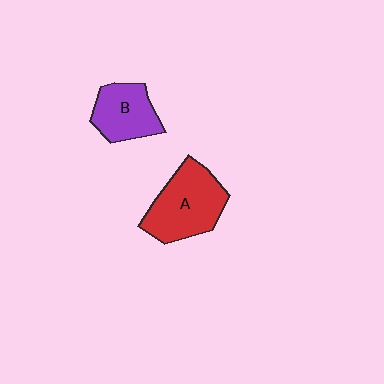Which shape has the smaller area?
Shape B (purple).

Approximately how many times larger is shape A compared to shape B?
Approximately 1.4 times.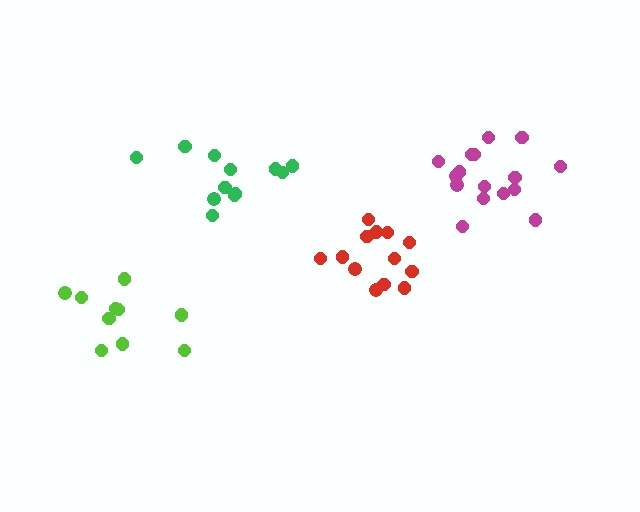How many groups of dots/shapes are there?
There are 4 groups.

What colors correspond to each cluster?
The clusters are colored: green, magenta, red, lime.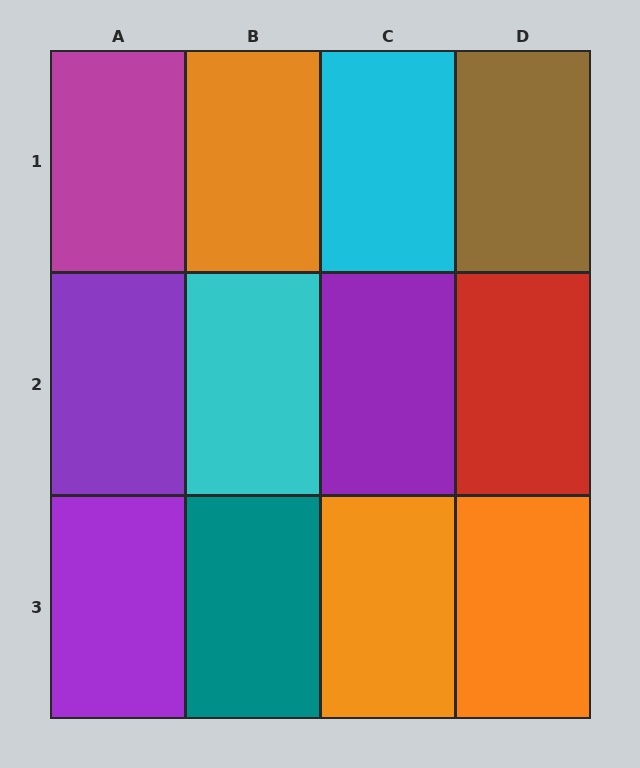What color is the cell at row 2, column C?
Purple.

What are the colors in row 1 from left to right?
Magenta, orange, cyan, brown.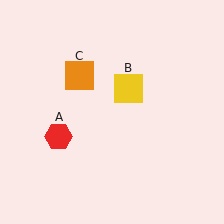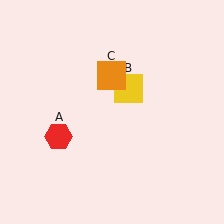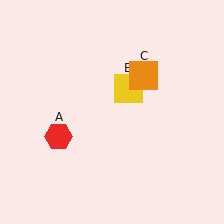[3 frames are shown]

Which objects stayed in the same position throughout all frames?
Red hexagon (object A) and yellow square (object B) remained stationary.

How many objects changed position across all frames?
1 object changed position: orange square (object C).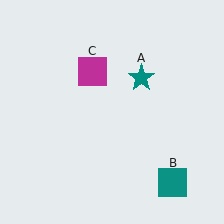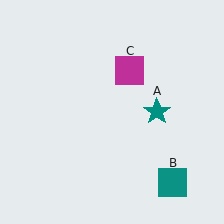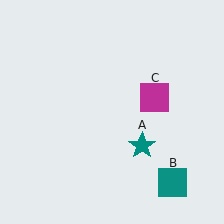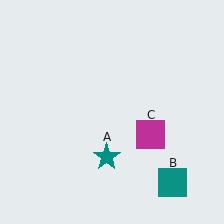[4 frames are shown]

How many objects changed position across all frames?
2 objects changed position: teal star (object A), magenta square (object C).